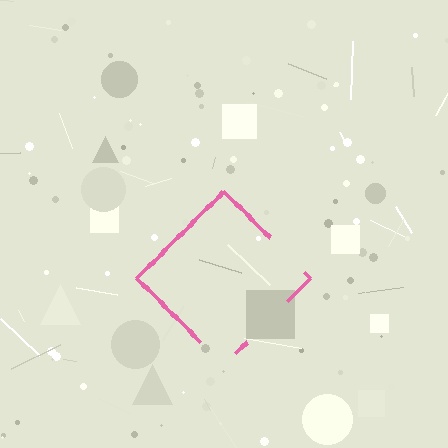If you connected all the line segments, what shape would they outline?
They would outline a diamond.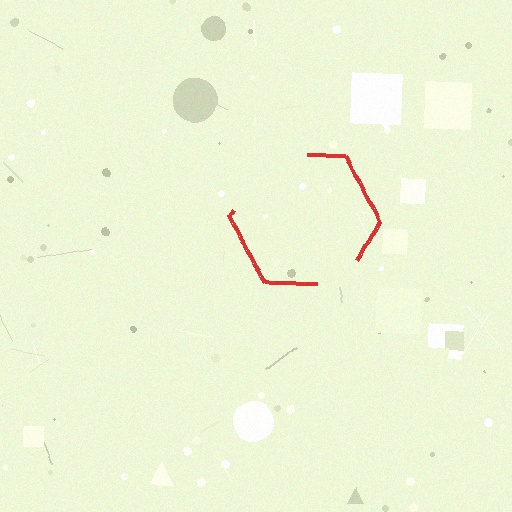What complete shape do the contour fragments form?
The contour fragments form a hexagon.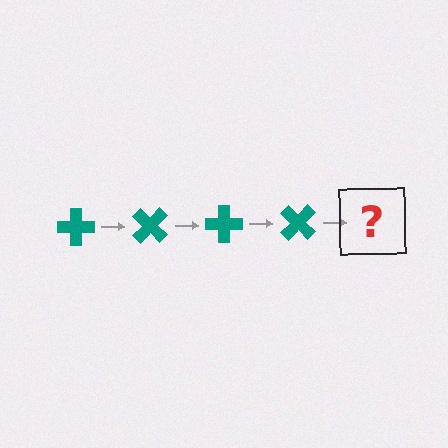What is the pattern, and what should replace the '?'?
The pattern is that the cross rotates 45 degrees each step. The '?' should be a teal cross rotated 180 degrees.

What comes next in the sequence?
The next element should be a teal cross rotated 180 degrees.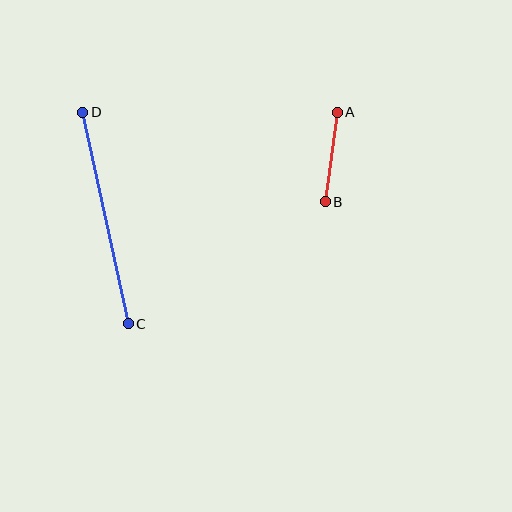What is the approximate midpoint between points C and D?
The midpoint is at approximately (106, 218) pixels.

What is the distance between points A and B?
The distance is approximately 90 pixels.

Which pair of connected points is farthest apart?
Points C and D are farthest apart.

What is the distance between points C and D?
The distance is approximately 217 pixels.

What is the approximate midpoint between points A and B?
The midpoint is at approximately (331, 157) pixels.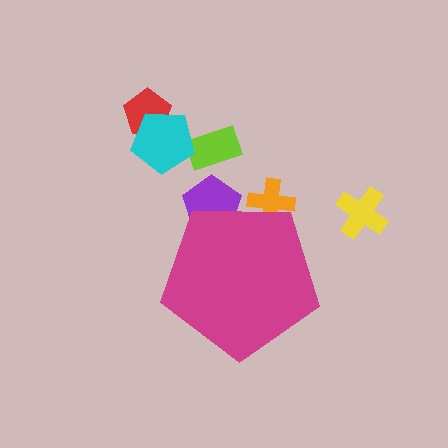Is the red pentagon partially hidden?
No, the red pentagon is fully visible.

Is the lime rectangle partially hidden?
No, the lime rectangle is fully visible.